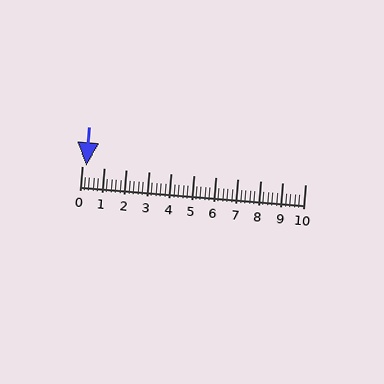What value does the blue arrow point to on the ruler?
The blue arrow points to approximately 0.2.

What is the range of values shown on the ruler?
The ruler shows values from 0 to 10.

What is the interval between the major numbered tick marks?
The major tick marks are spaced 1 units apart.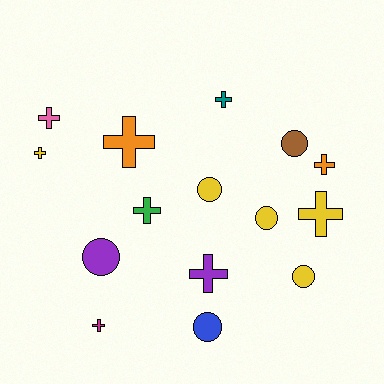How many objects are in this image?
There are 15 objects.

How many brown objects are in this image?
There is 1 brown object.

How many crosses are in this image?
There are 9 crosses.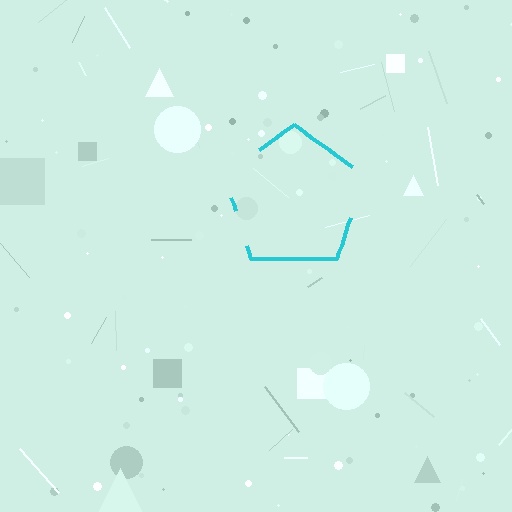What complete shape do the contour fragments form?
The contour fragments form a pentagon.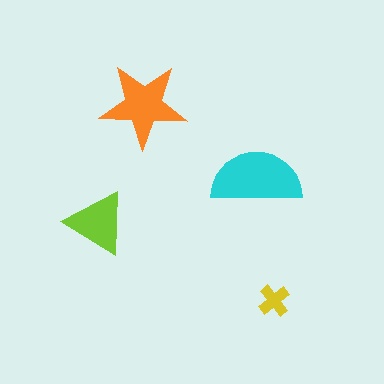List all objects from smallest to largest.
The yellow cross, the lime triangle, the orange star, the cyan semicircle.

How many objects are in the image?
There are 4 objects in the image.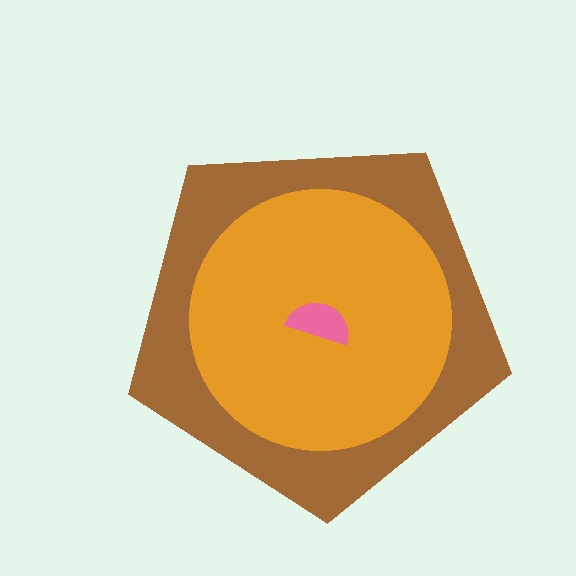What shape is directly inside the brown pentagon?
The orange circle.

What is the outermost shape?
The brown pentagon.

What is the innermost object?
The pink semicircle.